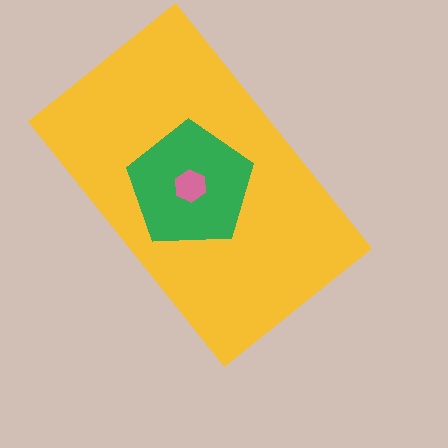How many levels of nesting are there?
3.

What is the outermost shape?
The yellow rectangle.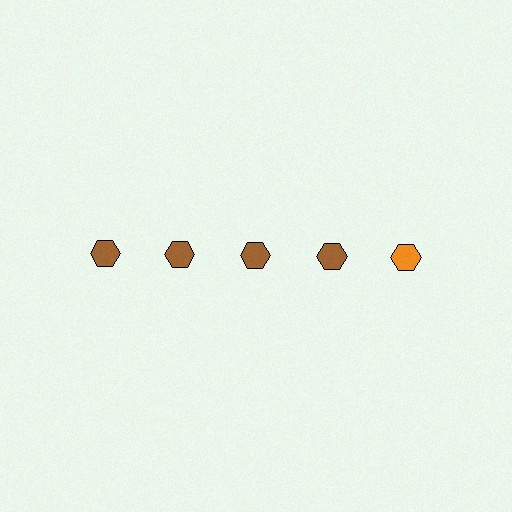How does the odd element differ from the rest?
It has a different color: orange instead of brown.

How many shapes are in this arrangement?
There are 5 shapes arranged in a grid pattern.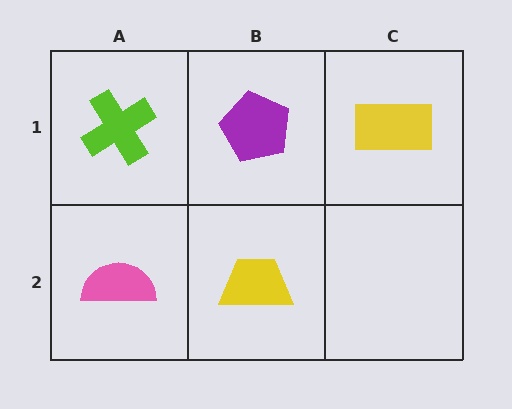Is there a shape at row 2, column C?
No, that cell is empty.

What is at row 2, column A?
A pink semicircle.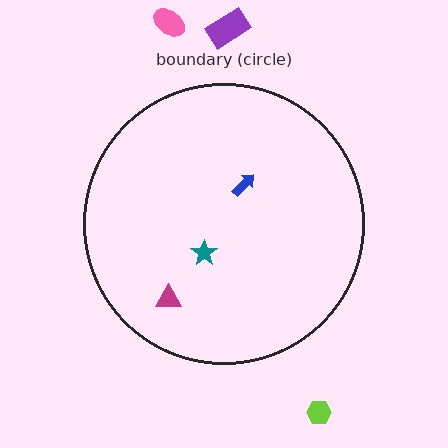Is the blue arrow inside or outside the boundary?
Inside.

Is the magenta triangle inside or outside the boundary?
Inside.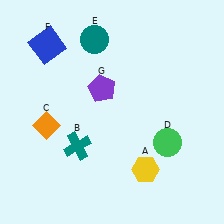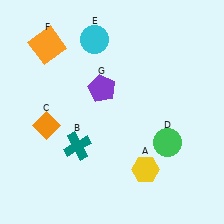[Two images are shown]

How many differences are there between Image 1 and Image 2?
There are 2 differences between the two images.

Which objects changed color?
E changed from teal to cyan. F changed from blue to orange.